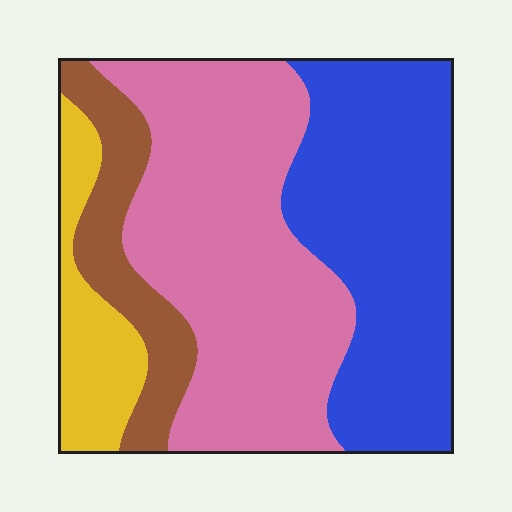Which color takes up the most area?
Pink, at roughly 40%.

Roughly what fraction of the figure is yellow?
Yellow covers about 10% of the figure.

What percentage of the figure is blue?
Blue takes up about one third (1/3) of the figure.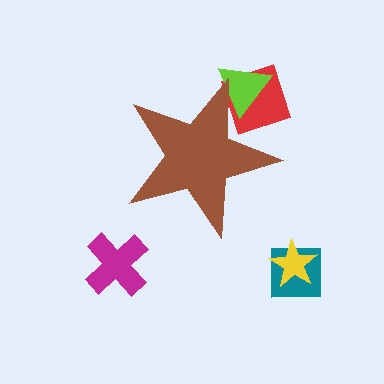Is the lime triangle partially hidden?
Yes, the lime triangle is partially hidden behind the brown star.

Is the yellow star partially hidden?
No, the yellow star is fully visible.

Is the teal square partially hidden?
No, the teal square is fully visible.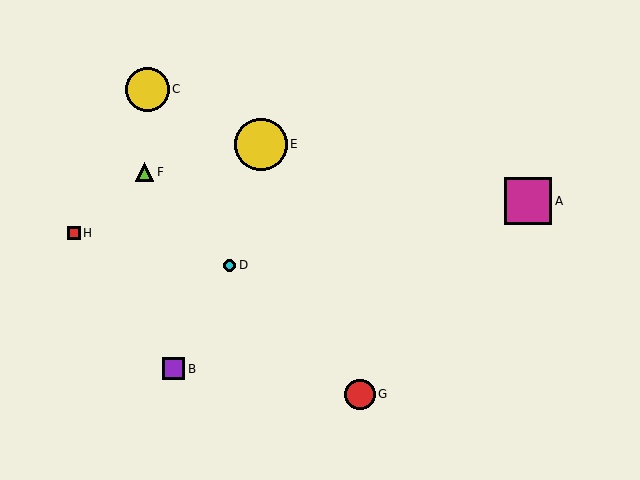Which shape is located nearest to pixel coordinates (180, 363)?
The purple square (labeled B) at (173, 369) is nearest to that location.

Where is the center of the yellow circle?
The center of the yellow circle is at (148, 89).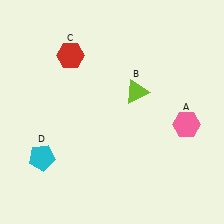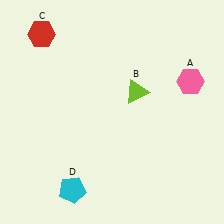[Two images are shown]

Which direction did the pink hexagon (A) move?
The pink hexagon (A) moved up.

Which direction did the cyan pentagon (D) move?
The cyan pentagon (D) moved down.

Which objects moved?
The objects that moved are: the pink hexagon (A), the red hexagon (C), the cyan pentagon (D).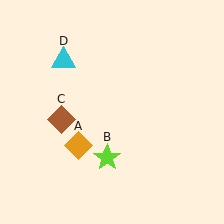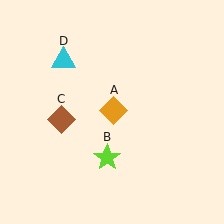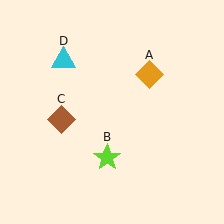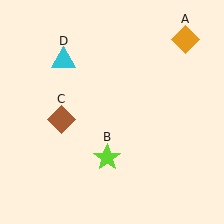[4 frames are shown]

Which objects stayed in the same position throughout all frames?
Lime star (object B) and brown diamond (object C) and cyan triangle (object D) remained stationary.